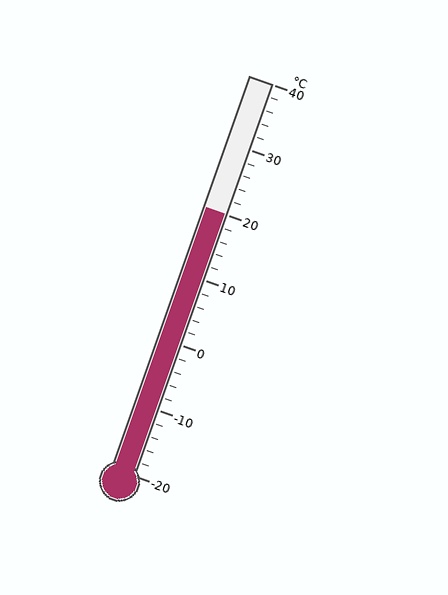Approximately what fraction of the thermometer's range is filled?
The thermometer is filled to approximately 65% of its range.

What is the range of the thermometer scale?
The thermometer scale ranges from -20°C to 40°C.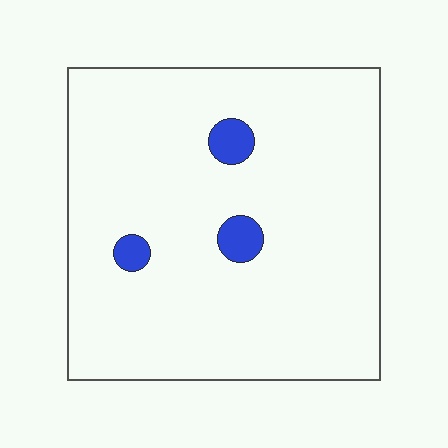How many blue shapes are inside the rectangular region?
3.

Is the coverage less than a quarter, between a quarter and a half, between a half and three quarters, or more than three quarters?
Less than a quarter.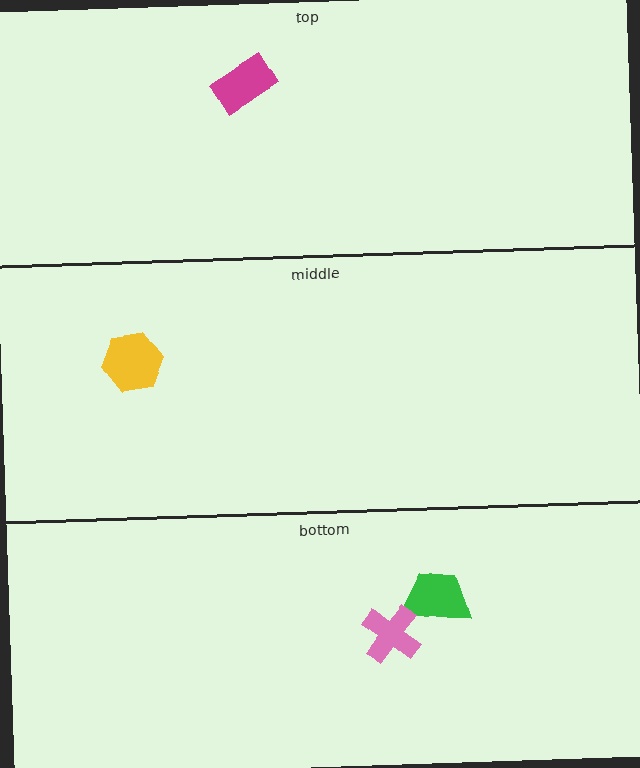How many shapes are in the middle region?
1.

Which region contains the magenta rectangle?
The top region.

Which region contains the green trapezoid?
The bottom region.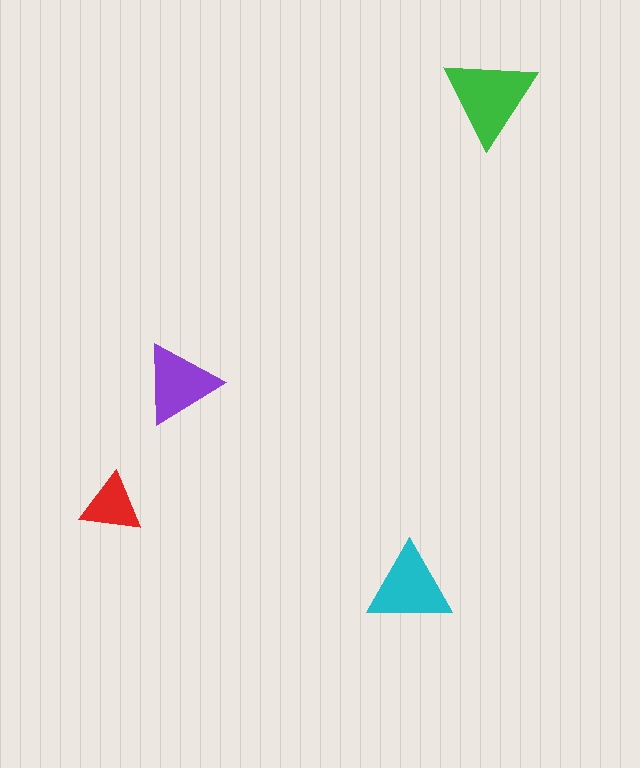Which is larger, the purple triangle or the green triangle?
The green one.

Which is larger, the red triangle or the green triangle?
The green one.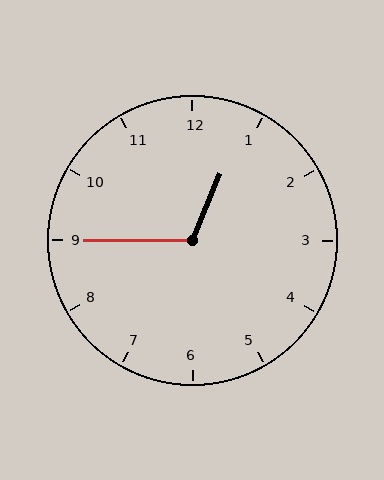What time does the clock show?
12:45.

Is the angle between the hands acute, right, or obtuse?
It is obtuse.